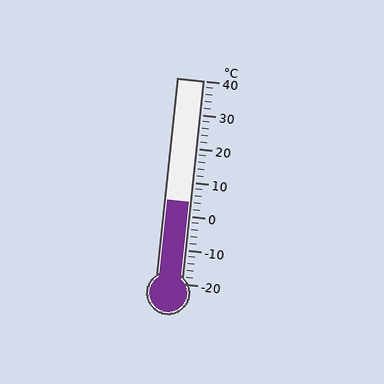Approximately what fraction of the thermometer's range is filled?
The thermometer is filled to approximately 40% of its range.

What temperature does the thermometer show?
The thermometer shows approximately 4°C.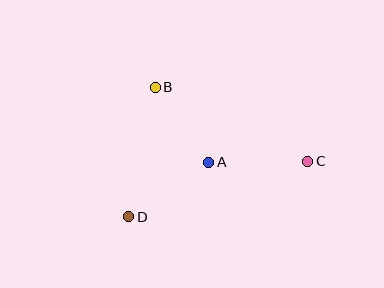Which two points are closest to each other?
Points A and B are closest to each other.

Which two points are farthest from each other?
Points C and D are farthest from each other.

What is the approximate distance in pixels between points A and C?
The distance between A and C is approximately 99 pixels.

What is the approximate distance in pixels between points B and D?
The distance between B and D is approximately 132 pixels.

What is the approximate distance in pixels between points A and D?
The distance between A and D is approximately 97 pixels.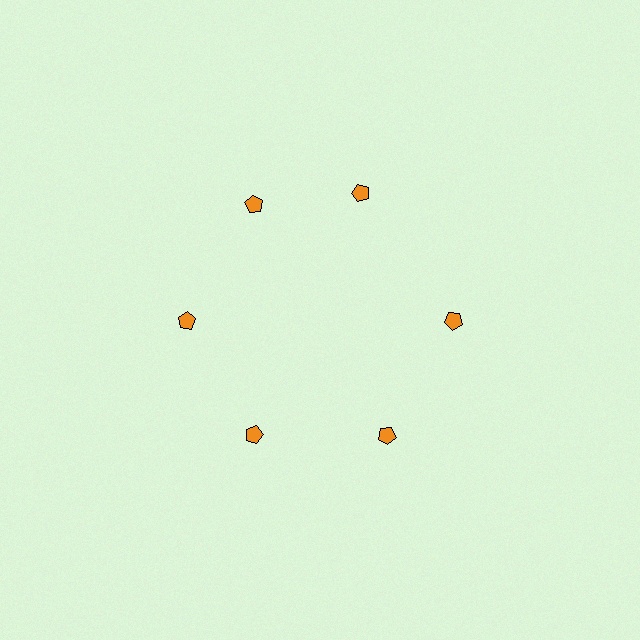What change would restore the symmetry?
The symmetry would be restored by rotating it back into even spacing with its neighbors so that all 6 pentagons sit at equal angles and equal distance from the center.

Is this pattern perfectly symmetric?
No. The 6 orange pentagons are arranged in a ring, but one element near the 1 o'clock position is rotated out of alignment along the ring, breaking the 6-fold rotational symmetry.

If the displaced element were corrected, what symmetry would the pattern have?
It would have 6-fold rotational symmetry — the pattern would map onto itself every 60 degrees.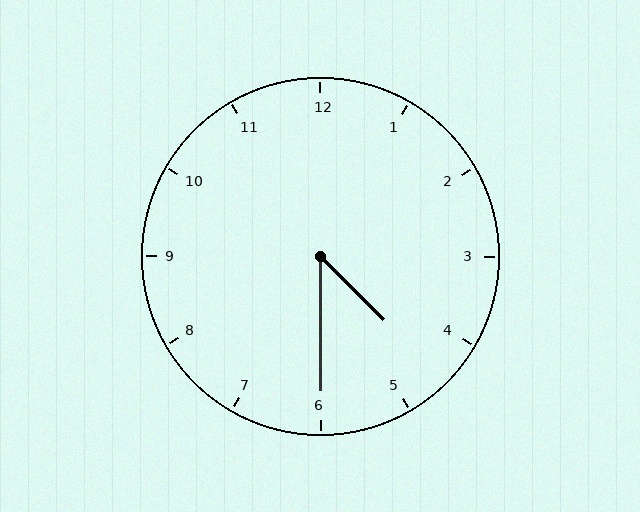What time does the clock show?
4:30.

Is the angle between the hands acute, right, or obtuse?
It is acute.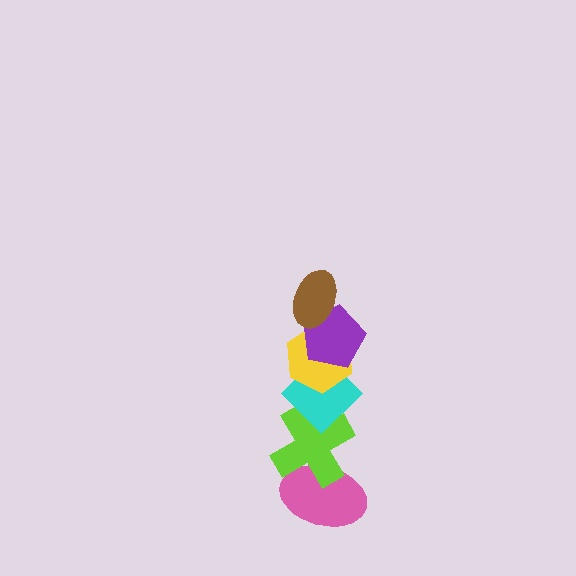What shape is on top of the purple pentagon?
The brown ellipse is on top of the purple pentagon.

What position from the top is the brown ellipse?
The brown ellipse is 1st from the top.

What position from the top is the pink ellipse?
The pink ellipse is 6th from the top.